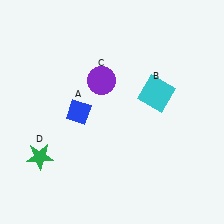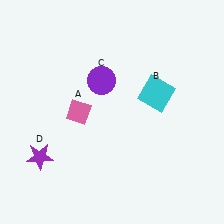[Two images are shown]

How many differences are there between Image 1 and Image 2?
There are 2 differences between the two images.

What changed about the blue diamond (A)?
In Image 1, A is blue. In Image 2, it changed to pink.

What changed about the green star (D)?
In Image 1, D is green. In Image 2, it changed to purple.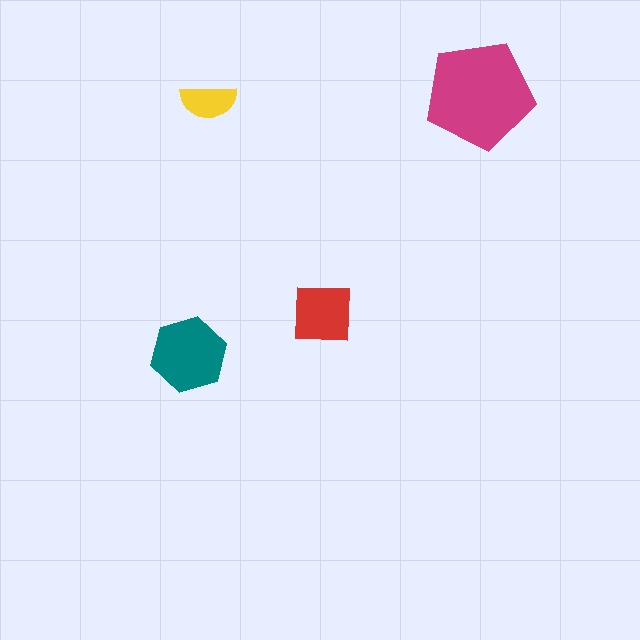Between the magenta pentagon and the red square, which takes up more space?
The magenta pentagon.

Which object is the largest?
The magenta pentagon.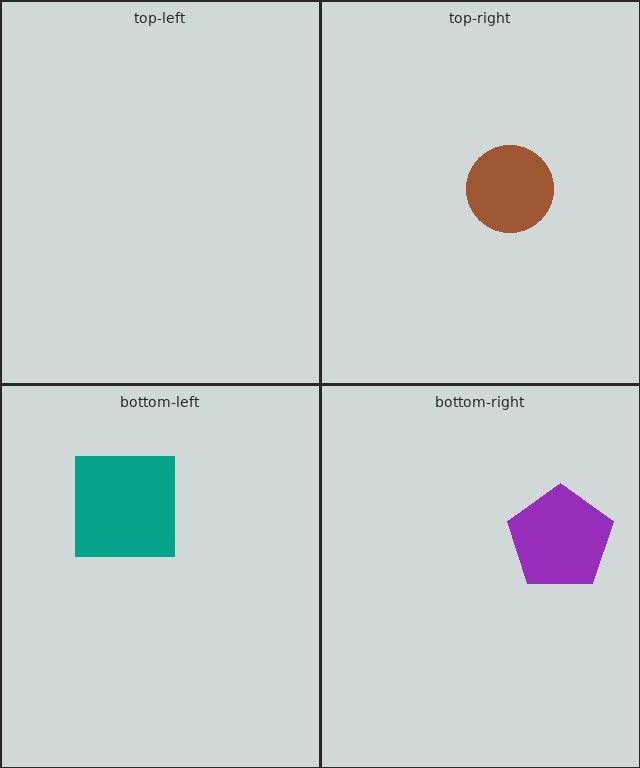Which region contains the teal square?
The bottom-left region.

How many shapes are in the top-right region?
1.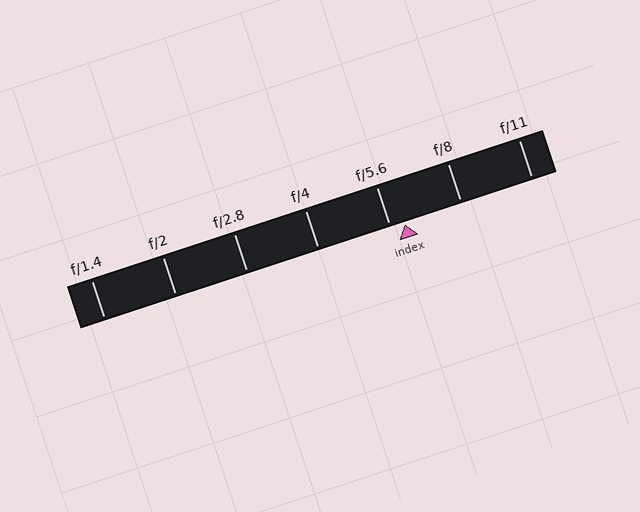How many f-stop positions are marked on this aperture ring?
There are 7 f-stop positions marked.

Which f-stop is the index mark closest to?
The index mark is closest to f/5.6.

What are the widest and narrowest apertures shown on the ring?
The widest aperture shown is f/1.4 and the narrowest is f/11.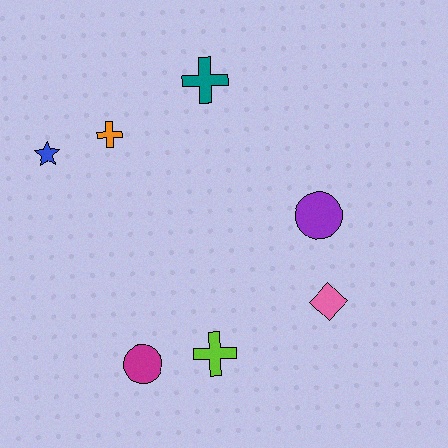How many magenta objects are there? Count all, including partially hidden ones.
There is 1 magenta object.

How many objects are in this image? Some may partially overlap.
There are 7 objects.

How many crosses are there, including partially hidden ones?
There are 3 crosses.